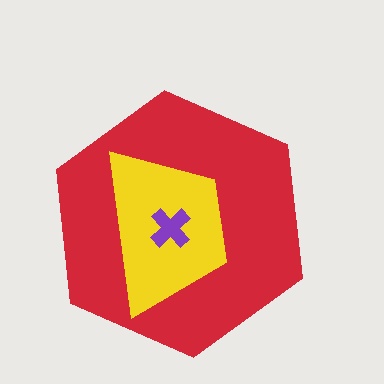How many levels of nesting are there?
3.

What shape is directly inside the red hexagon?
The yellow trapezoid.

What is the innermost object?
The purple cross.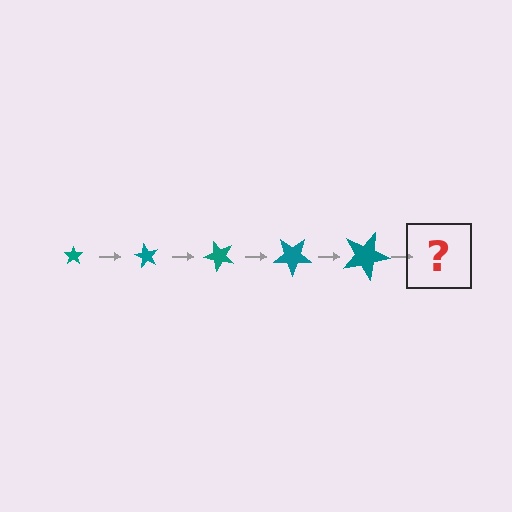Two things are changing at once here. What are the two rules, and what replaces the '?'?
The two rules are that the star grows larger each step and it rotates 60 degrees each step. The '?' should be a star, larger than the previous one and rotated 300 degrees from the start.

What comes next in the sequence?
The next element should be a star, larger than the previous one and rotated 300 degrees from the start.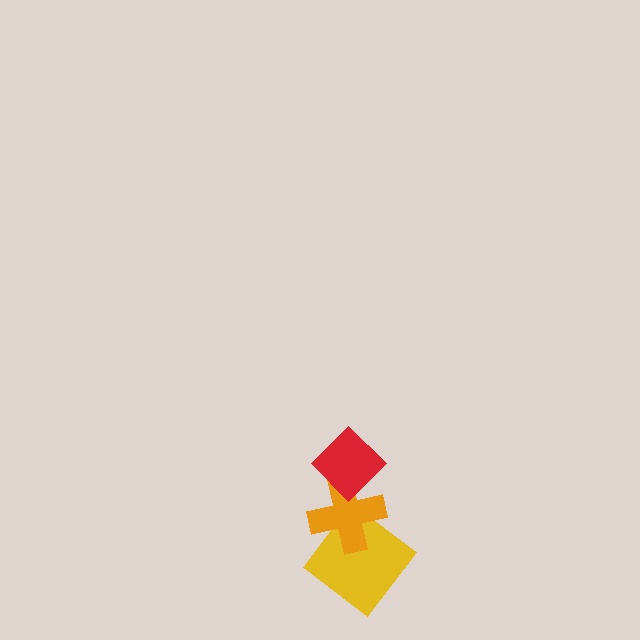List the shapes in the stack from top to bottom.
From top to bottom: the red diamond, the orange cross, the yellow diamond.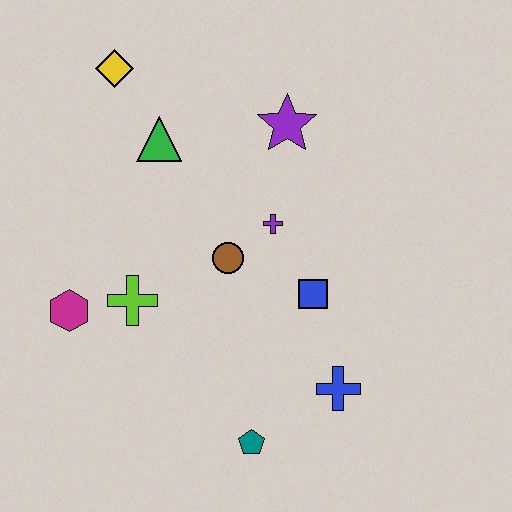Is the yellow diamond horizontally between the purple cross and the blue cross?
No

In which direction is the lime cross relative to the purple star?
The lime cross is below the purple star.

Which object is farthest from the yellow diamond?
The teal pentagon is farthest from the yellow diamond.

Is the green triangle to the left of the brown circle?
Yes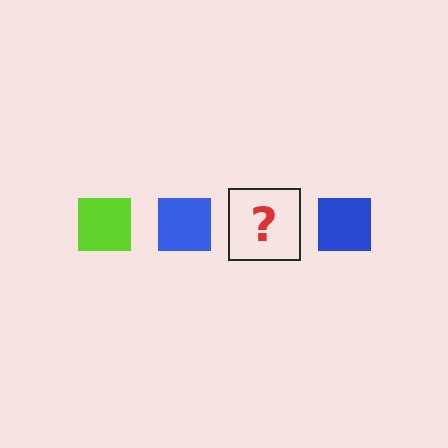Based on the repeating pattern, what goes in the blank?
The blank should be a lime square.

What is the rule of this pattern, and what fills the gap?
The rule is that the pattern cycles through lime, blue squares. The gap should be filled with a lime square.